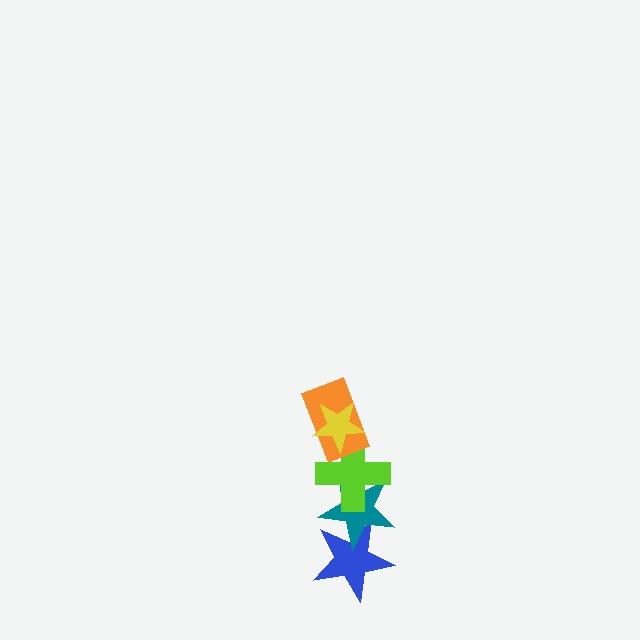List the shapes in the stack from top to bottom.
From top to bottom: the yellow star, the orange rectangle, the lime cross, the teal star, the blue star.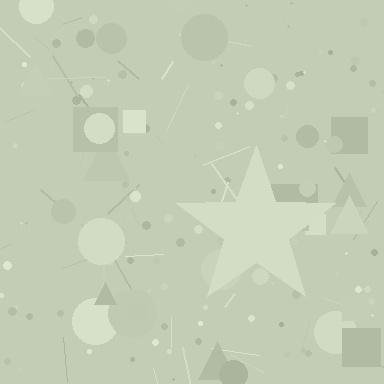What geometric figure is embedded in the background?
A star is embedded in the background.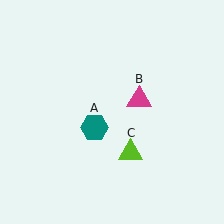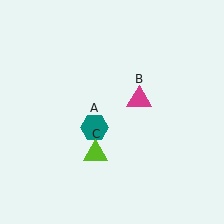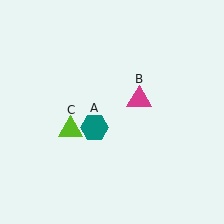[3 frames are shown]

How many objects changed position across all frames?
1 object changed position: lime triangle (object C).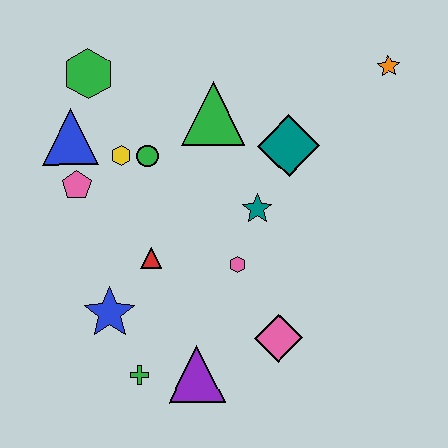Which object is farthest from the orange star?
The green cross is farthest from the orange star.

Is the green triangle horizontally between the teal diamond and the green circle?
Yes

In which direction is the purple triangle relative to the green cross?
The purple triangle is to the right of the green cross.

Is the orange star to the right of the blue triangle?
Yes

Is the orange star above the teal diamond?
Yes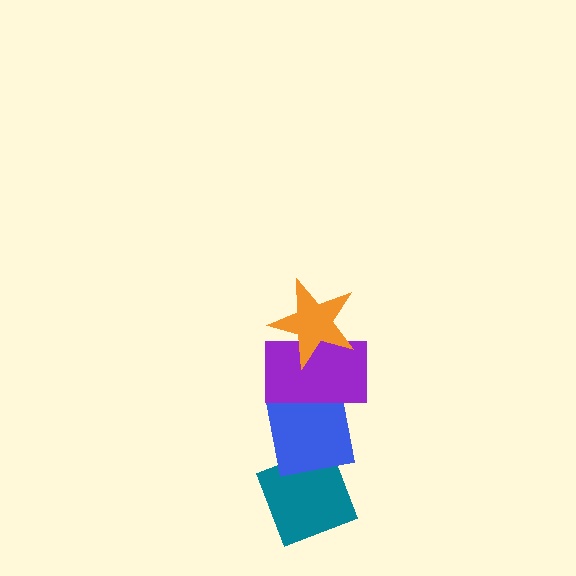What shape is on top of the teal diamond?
The blue square is on top of the teal diamond.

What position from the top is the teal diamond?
The teal diamond is 4th from the top.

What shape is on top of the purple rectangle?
The orange star is on top of the purple rectangle.